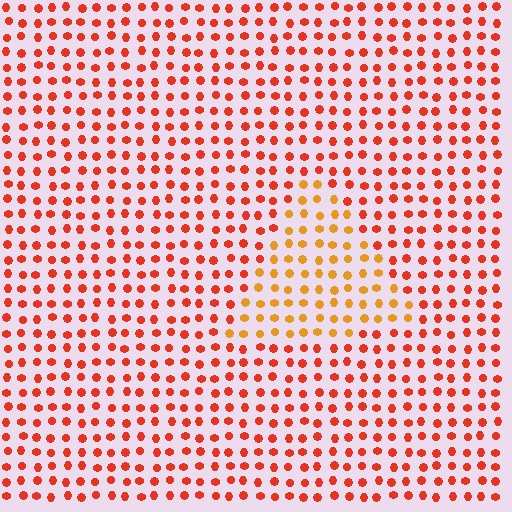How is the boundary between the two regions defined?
The boundary is defined purely by a slight shift in hue (about 32 degrees). Spacing, size, and orientation are identical on both sides.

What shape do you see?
I see a triangle.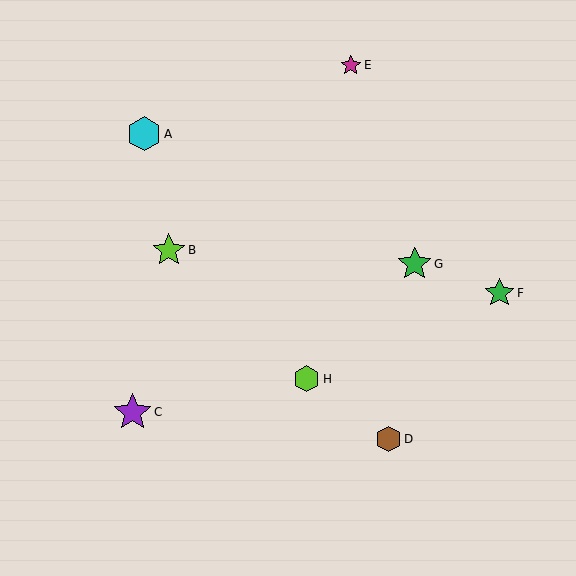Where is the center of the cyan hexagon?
The center of the cyan hexagon is at (144, 134).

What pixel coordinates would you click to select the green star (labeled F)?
Click at (499, 293) to select the green star F.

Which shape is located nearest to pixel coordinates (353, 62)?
The magenta star (labeled E) at (351, 65) is nearest to that location.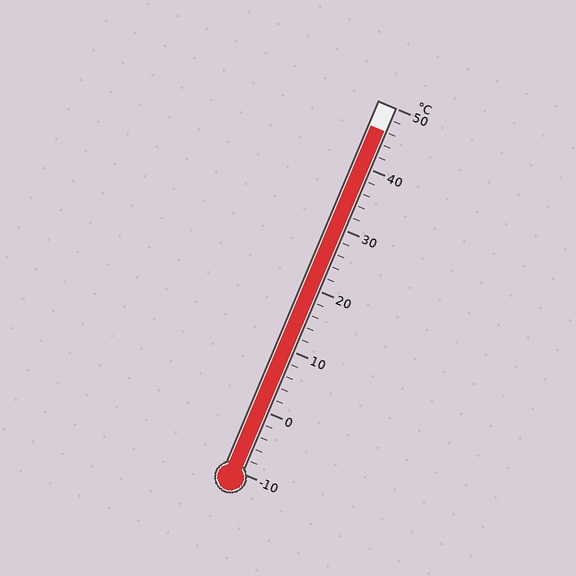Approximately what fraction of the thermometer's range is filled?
The thermometer is filled to approximately 95% of its range.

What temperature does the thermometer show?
The thermometer shows approximately 46°C.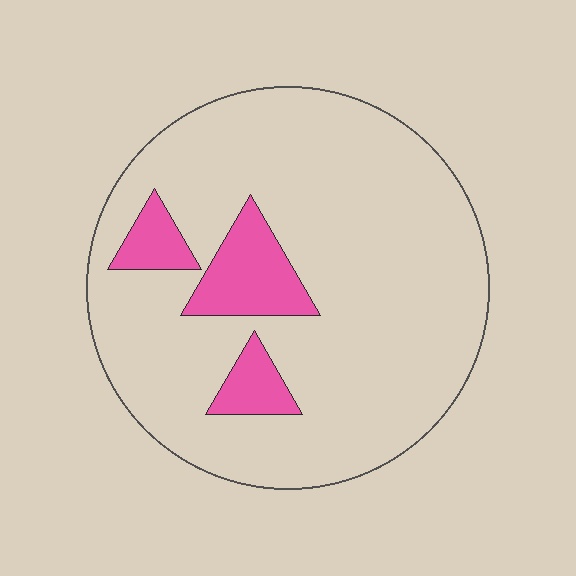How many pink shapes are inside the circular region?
3.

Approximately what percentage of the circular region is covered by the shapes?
Approximately 15%.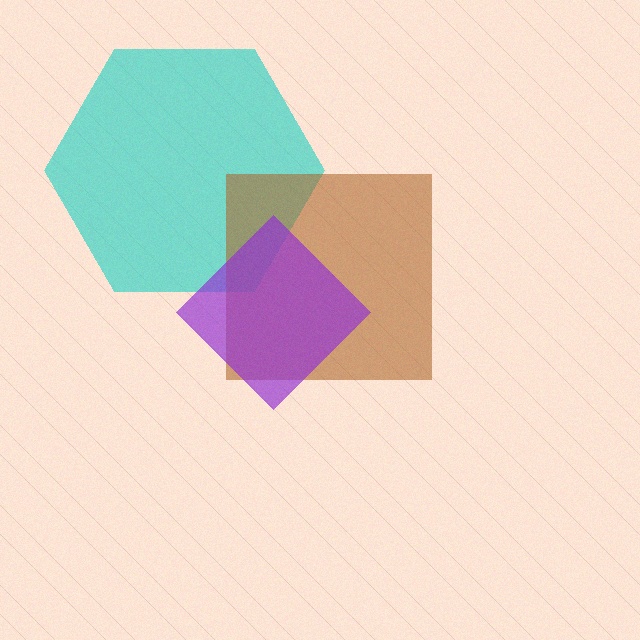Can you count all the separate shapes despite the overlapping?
Yes, there are 3 separate shapes.